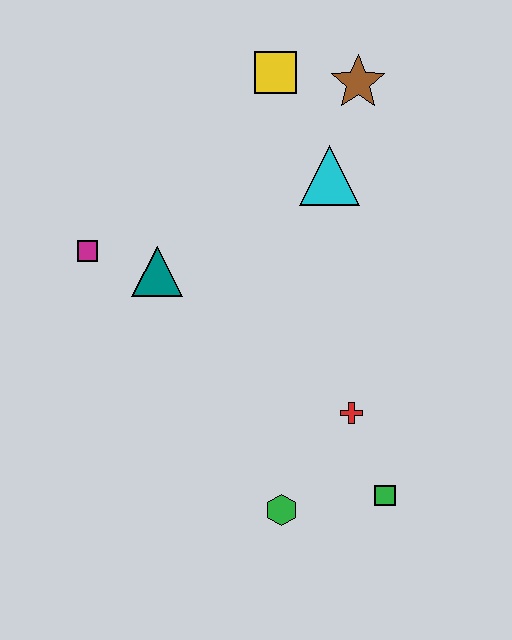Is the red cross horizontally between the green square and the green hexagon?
Yes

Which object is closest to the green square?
The red cross is closest to the green square.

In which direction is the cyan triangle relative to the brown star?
The cyan triangle is below the brown star.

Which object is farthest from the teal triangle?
The green square is farthest from the teal triangle.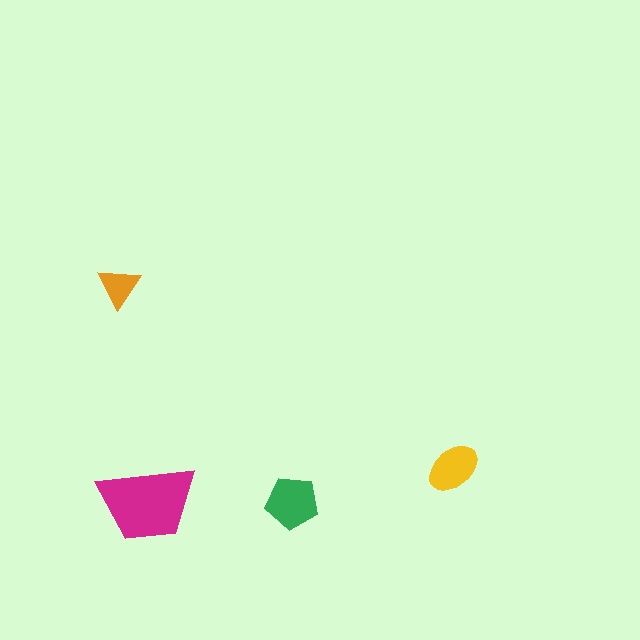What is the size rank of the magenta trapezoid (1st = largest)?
1st.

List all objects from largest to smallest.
The magenta trapezoid, the green pentagon, the yellow ellipse, the orange triangle.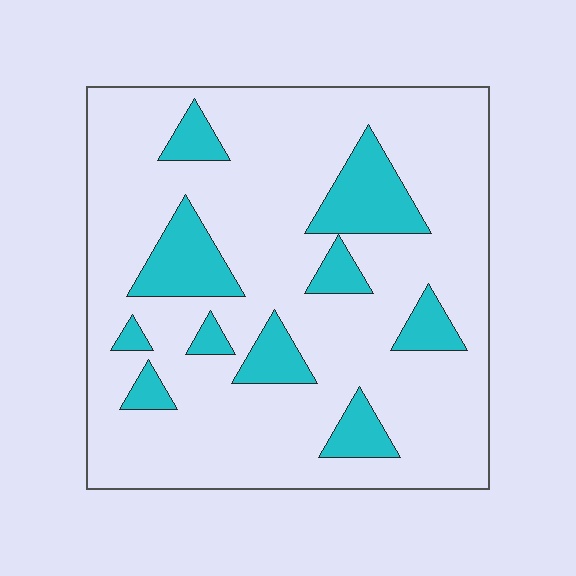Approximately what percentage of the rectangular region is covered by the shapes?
Approximately 20%.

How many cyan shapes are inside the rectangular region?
10.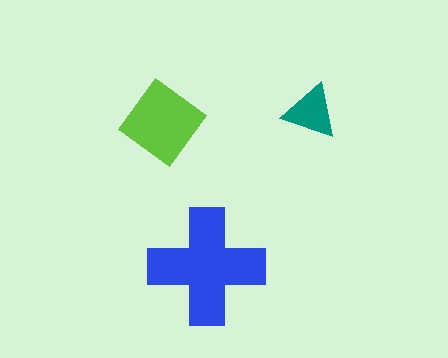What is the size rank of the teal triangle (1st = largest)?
3rd.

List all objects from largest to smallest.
The blue cross, the lime diamond, the teal triangle.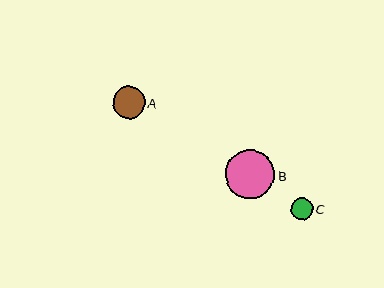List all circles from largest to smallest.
From largest to smallest: B, A, C.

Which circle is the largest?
Circle B is the largest with a size of approximately 49 pixels.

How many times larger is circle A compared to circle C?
Circle A is approximately 1.5 times the size of circle C.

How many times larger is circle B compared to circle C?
Circle B is approximately 2.3 times the size of circle C.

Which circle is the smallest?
Circle C is the smallest with a size of approximately 22 pixels.